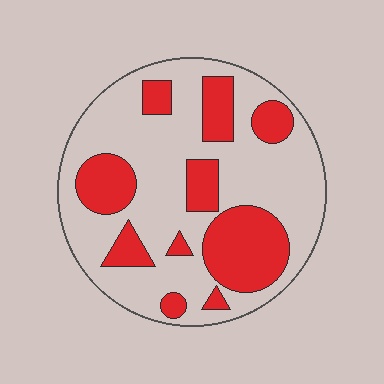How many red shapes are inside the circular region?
10.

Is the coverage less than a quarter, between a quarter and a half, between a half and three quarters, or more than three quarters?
Between a quarter and a half.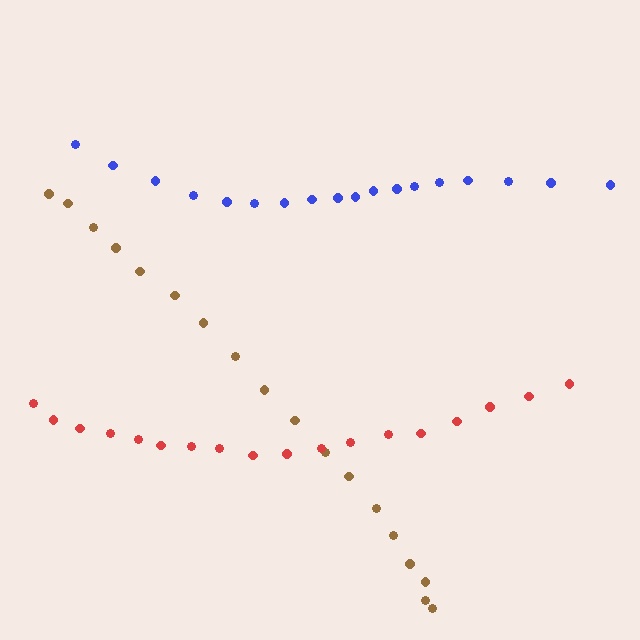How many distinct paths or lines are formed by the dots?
There are 3 distinct paths.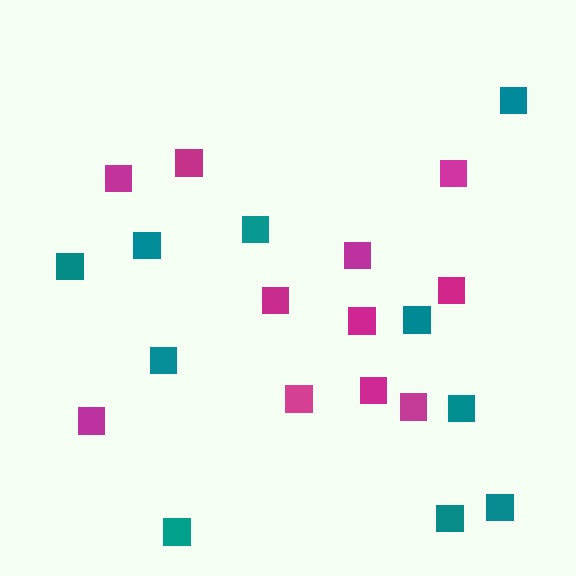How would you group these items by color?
There are 2 groups: one group of magenta squares (11) and one group of teal squares (10).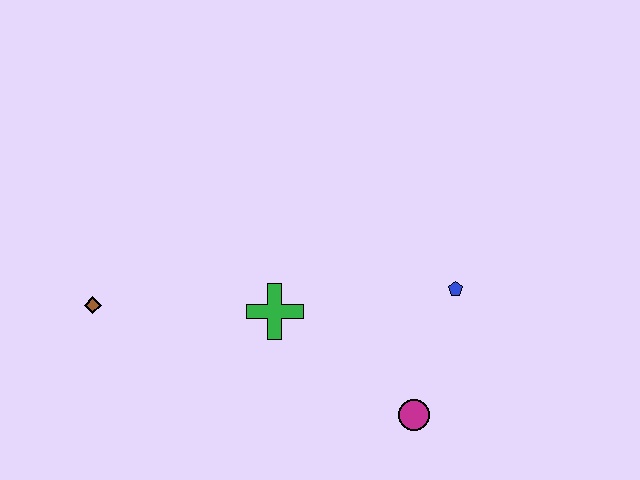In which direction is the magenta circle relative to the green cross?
The magenta circle is to the right of the green cross.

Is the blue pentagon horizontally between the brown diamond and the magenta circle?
No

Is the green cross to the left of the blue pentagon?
Yes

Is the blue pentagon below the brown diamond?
No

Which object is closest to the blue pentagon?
The magenta circle is closest to the blue pentagon.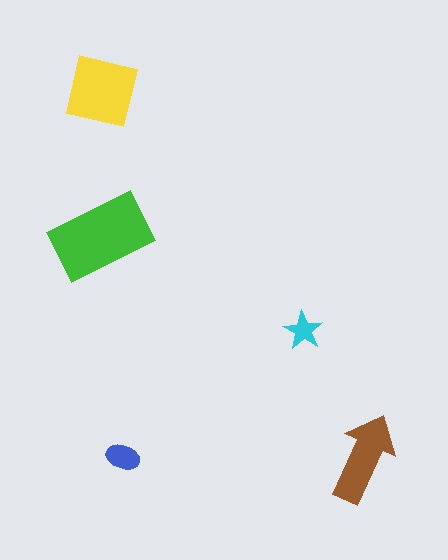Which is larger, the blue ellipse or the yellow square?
The yellow square.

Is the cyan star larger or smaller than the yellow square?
Smaller.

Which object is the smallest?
The cyan star.